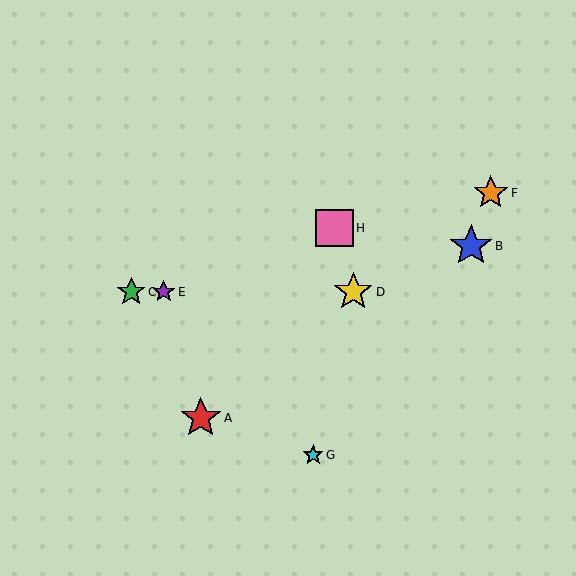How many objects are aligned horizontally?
3 objects (C, D, E) are aligned horizontally.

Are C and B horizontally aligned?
No, C is at y≈292 and B is at y≈246.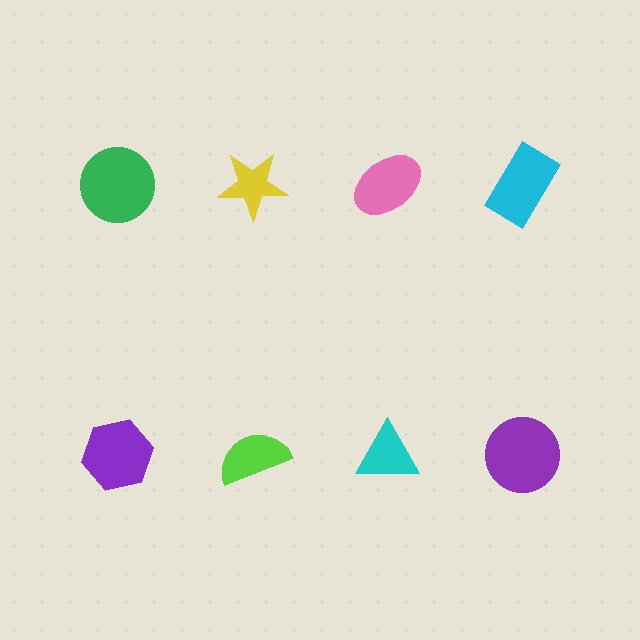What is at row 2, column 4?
A purple circle.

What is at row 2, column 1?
A purple hexagon.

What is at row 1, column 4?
A cyan rectangle.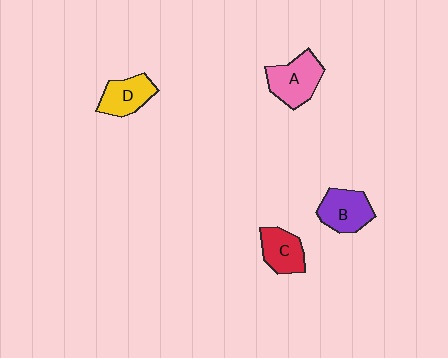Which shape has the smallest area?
Shape C (red).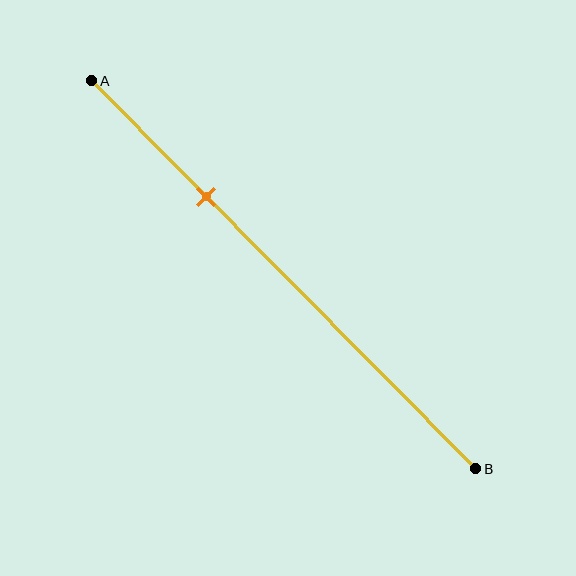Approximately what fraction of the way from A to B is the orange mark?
The orange mark is approximately 30% of the way from A to B.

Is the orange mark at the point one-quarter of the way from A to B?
No, the mark is at about 30% from A, not at the 25% one-quarter point.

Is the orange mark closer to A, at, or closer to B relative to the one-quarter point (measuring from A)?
The orange mark is closer to point B than the one-quarter point of segment AB.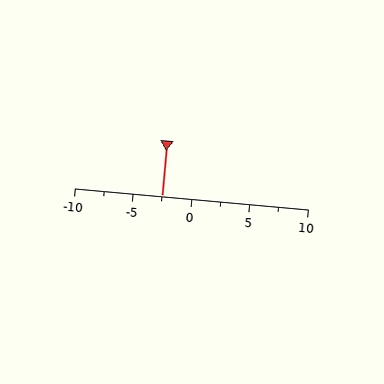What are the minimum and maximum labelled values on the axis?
The axis runs from -10 to 10.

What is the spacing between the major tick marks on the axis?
The major ticks are spaced 5 apart.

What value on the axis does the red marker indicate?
The marker indicates approximately -2.5.